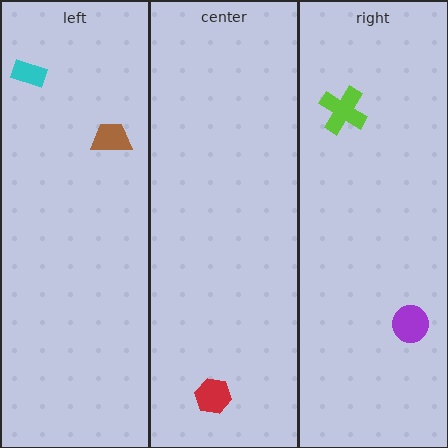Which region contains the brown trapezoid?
The left region.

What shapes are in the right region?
The lime cross, the purple circle.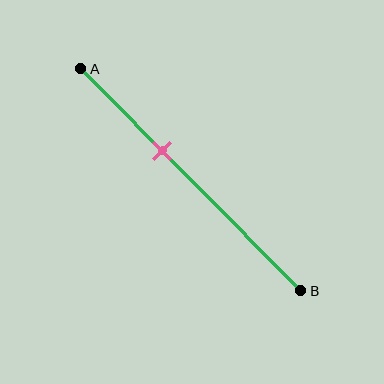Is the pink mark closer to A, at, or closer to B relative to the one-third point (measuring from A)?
The pink mark is closer to point B than the one-third point of segment AB.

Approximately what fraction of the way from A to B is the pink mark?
The pink mark is approximately 35% of the way from A to B.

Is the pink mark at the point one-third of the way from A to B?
No, the mark is at about 35% from A, not at the 33% one-third point.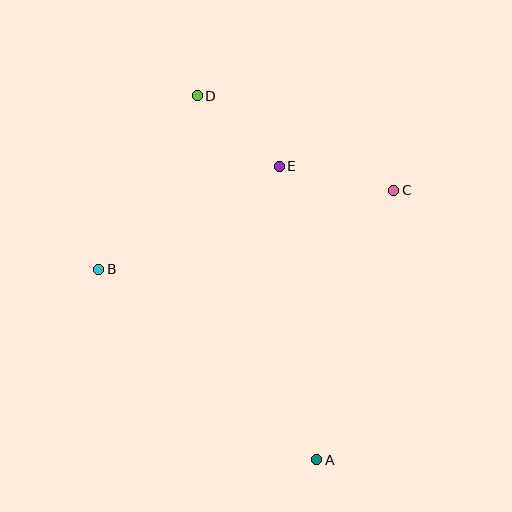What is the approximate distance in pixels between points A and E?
The distance between A and E is approximately 296 pixels.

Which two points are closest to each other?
Points D and E are closest to each other.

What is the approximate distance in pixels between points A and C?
The distance between A and C is approximately 281 pixels.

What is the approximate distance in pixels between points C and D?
The distance between C and D is approximately 218 pixels.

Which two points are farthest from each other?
Points A and D are farthest from each other.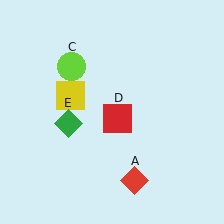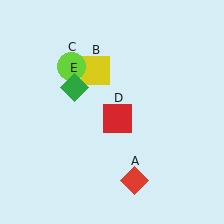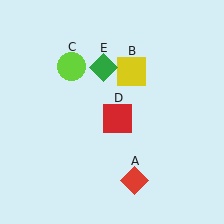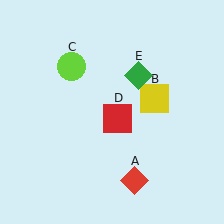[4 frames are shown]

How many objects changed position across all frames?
2 objects changed position: yellow square (object B), green diamond (object E).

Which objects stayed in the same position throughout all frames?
Red diamond (object A) and lime circle (object C) and red square (object D) remained stationary.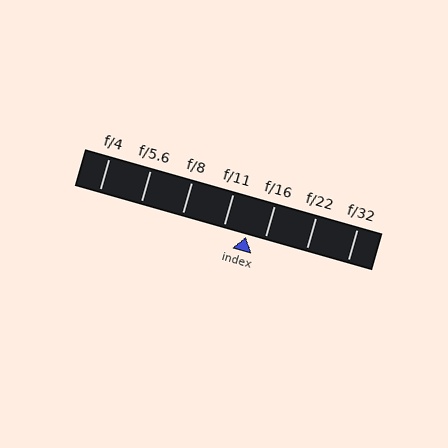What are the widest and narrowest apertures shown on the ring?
The widest aperture shown is f/4 and the narrowest is f/32.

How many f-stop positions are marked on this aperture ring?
There are 7 f-stop positions marked.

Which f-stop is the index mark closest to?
The index mark is closest to f/16.